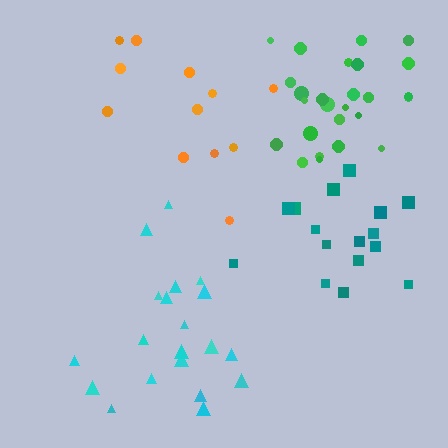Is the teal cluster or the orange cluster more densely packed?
Teal.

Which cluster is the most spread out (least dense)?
Orange.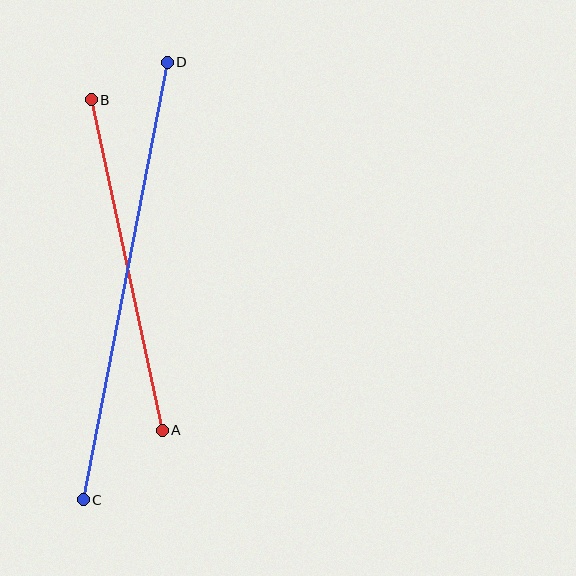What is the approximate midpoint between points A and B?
The midpoint is at approximately (127, 265) pixels.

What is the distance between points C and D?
The distance is approximately 446 pixels.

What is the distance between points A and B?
The distance is approximately 338 pixels.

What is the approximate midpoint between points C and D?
The midpoint is at approximately (125, 281) pixels.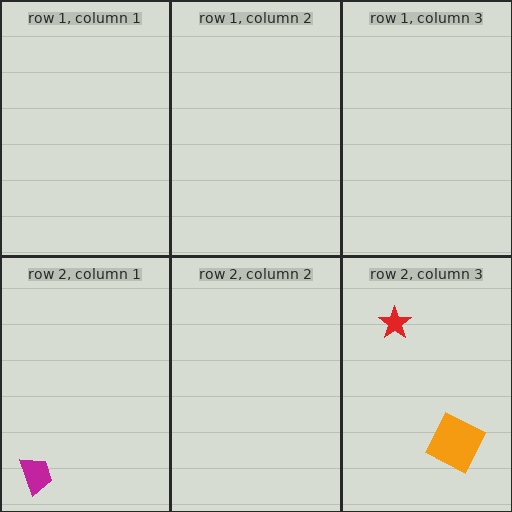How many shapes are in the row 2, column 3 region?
2.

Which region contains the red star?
The row 2, column 3 region.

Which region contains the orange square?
The row 2, column 3 region.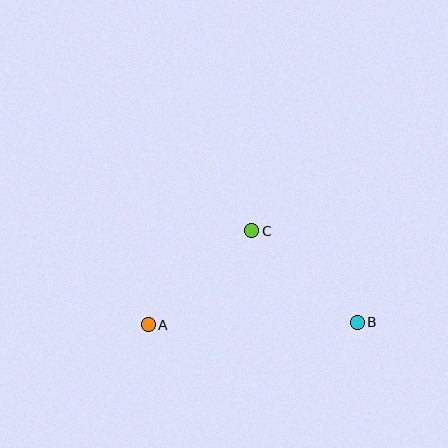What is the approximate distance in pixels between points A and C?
The distance between A and C is approximately 140 pixels.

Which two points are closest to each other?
Points B and C are closest to each other.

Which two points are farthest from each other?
Points A and B are farthest from each other.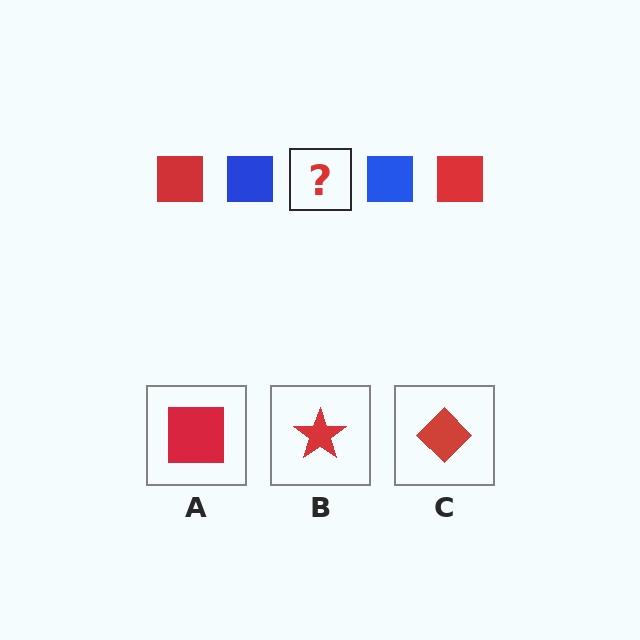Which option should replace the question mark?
Option A.